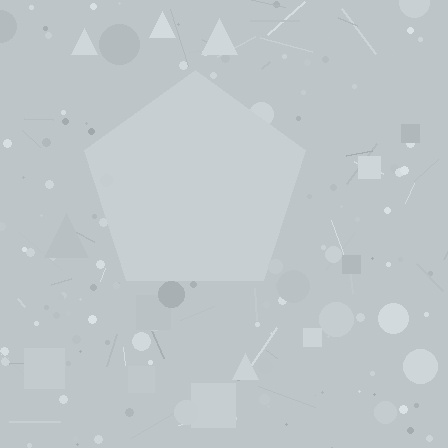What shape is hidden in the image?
A pentagon is hidden in the image.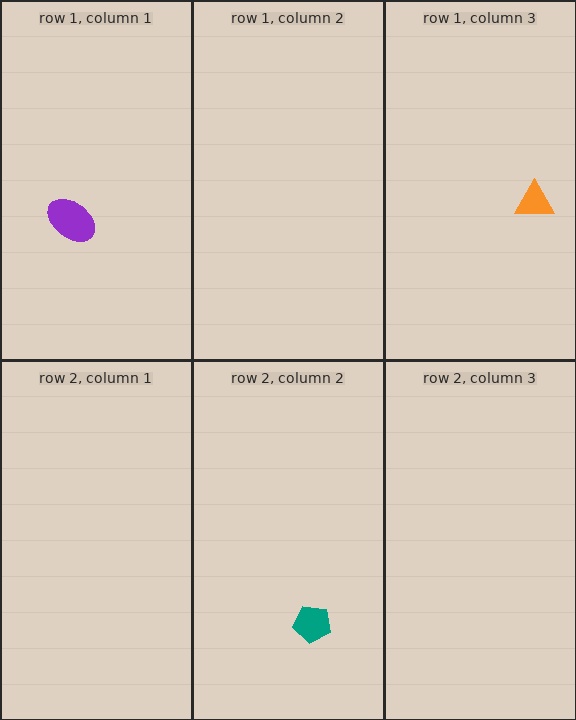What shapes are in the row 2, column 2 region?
The teal pentagon.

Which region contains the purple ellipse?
The row 1, column 1 region.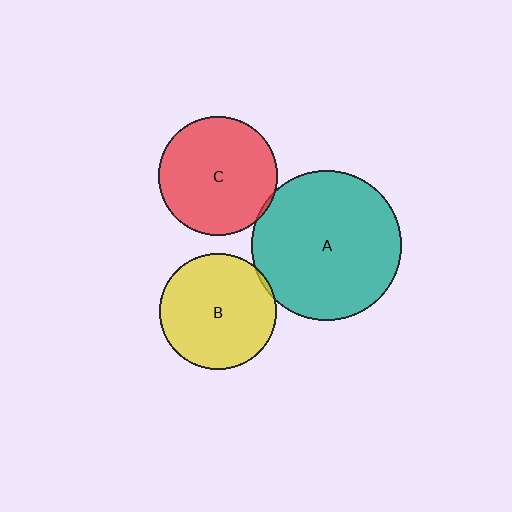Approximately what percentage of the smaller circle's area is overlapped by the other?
Approximately 5%.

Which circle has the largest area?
Circle A (teal).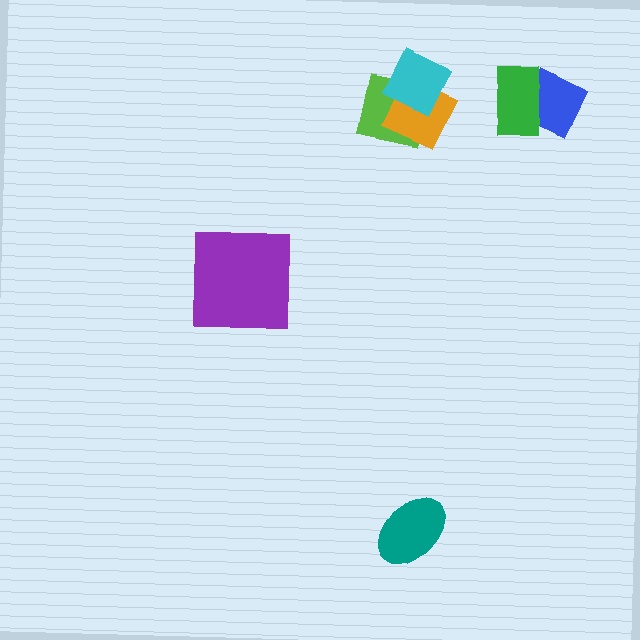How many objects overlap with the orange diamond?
2 objects overlap with the orange diamond.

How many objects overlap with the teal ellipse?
0 objects overlap with the teal ellipse.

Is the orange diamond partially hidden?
Yes, it is partially covered by another shape.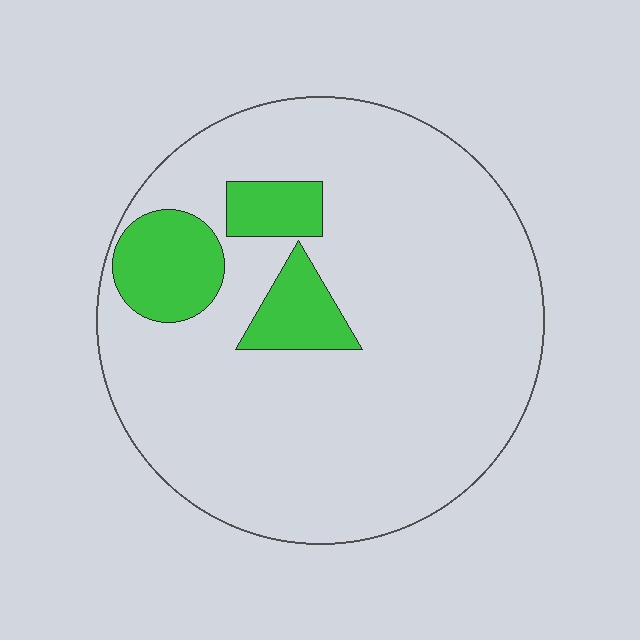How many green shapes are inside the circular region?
3.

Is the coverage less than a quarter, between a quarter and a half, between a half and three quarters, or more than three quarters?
Less than a quarter.